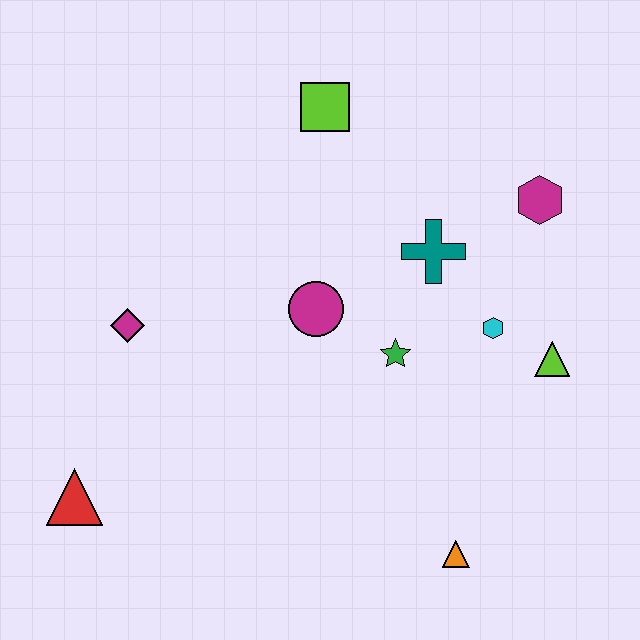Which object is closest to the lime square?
The teal cross is closest to the lime square.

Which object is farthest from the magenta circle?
The red triangle is farthest from the magenta circle.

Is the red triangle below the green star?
Yes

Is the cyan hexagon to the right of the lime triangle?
No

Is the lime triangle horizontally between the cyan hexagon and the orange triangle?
No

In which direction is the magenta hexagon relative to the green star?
The magenta hexagon is above the green star.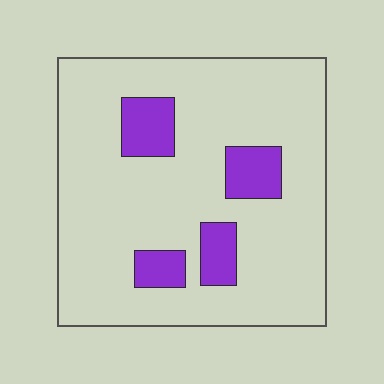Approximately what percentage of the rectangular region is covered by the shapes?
Approximately 15%.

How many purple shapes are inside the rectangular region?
4.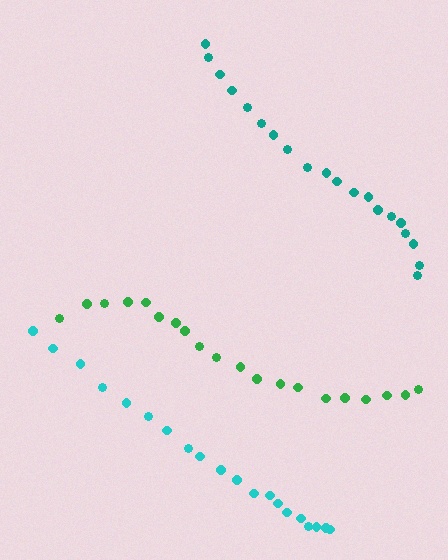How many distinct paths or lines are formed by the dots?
There are 3 distinct paths.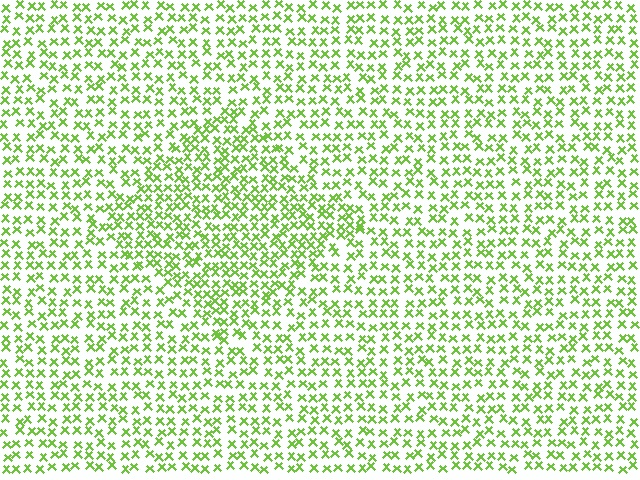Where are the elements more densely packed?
The elements are more densely packed inside the diamond boundary.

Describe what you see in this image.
The image contains small lime elements arranged at two different densities. A diamond-shaped region is visible where the elements are more densely packed than the surrounding area.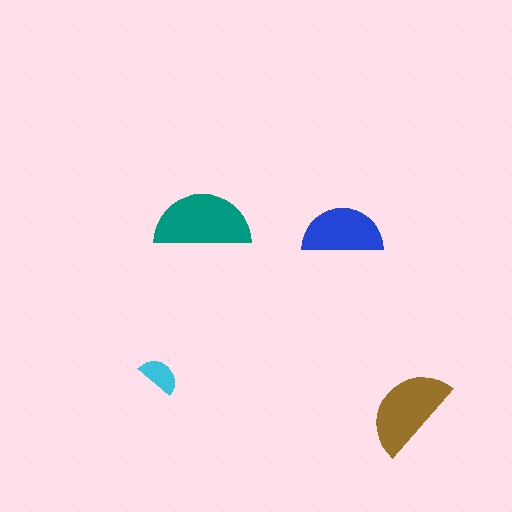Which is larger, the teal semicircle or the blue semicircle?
The teal one.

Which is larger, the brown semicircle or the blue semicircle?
The brown one.